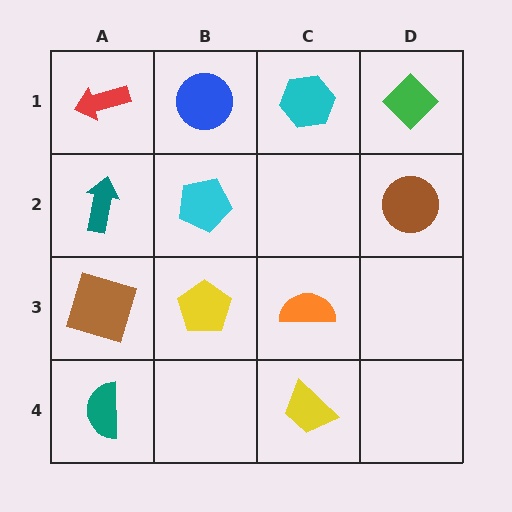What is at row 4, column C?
A yellow trapezoid.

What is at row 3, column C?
An orange semicircle.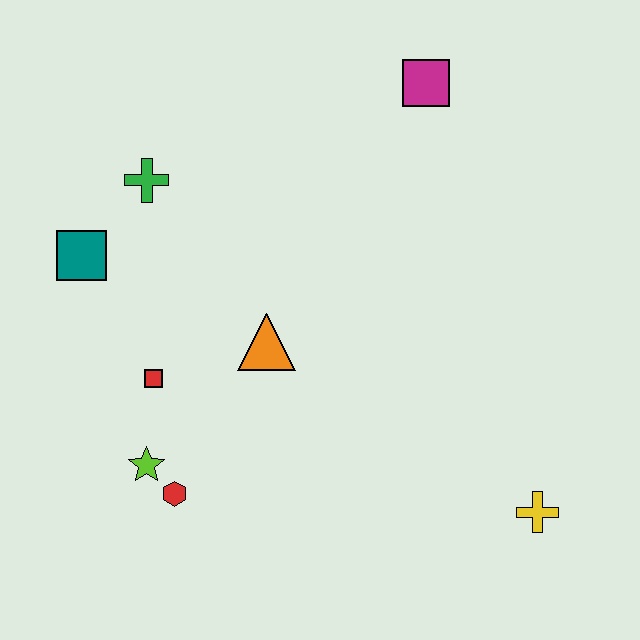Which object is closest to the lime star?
The red hexagon is closest to the lime star.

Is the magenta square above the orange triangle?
Yes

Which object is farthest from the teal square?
The yellow cross is farthest from the teal square.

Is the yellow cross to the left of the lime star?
No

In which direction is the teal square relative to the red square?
The teal square is above the red square.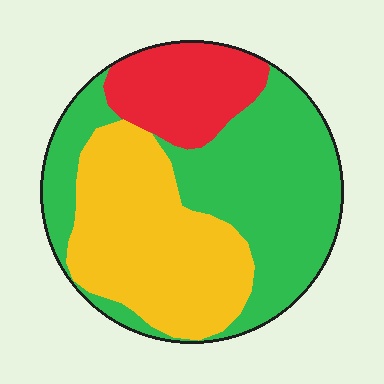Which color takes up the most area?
Green, at roughly 45%.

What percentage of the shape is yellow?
Yellow takes up between a quarter and a half of the shape.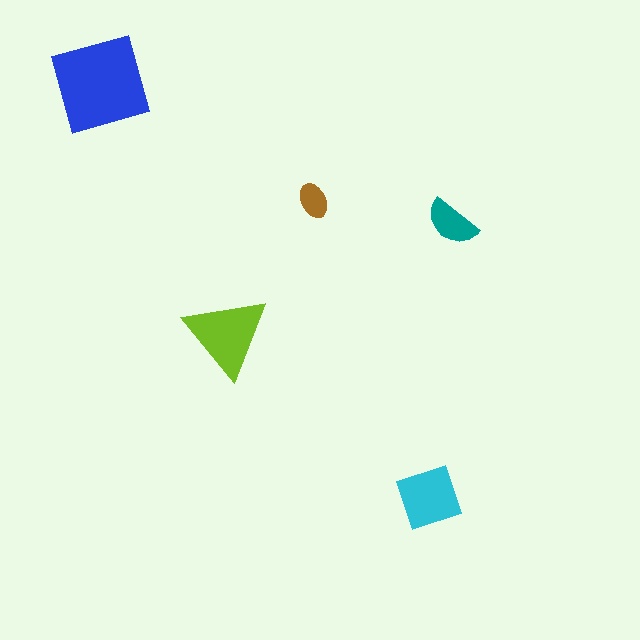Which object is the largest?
The blue diamond.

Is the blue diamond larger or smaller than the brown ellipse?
Larger.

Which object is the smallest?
The brown ellipse.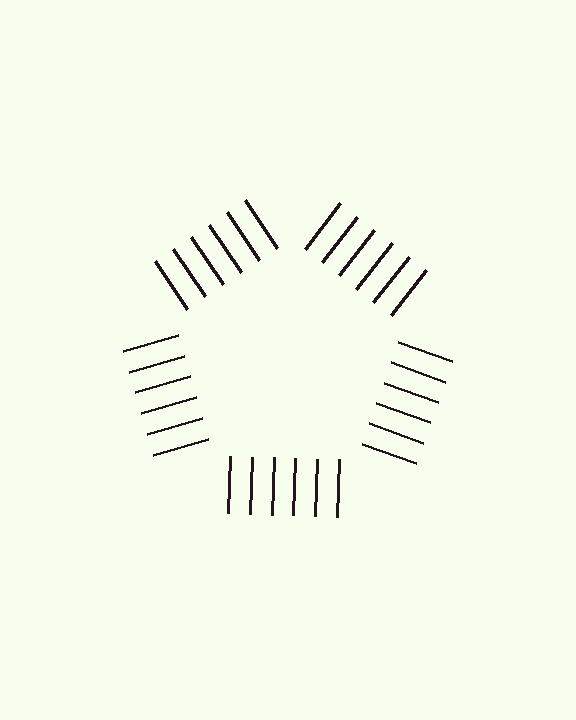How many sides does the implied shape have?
5 sides — the line-ends trace a pentagon.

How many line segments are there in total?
30 — 6 along each of the 5 edges.